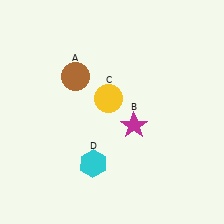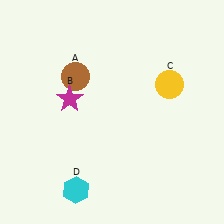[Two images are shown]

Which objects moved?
The objects that moved are: the magenta star (B), the yellow circle (C), the cyan hexagon (D).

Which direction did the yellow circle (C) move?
The yellow circle (C) moved right.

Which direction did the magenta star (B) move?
The magenta star (B) moved left.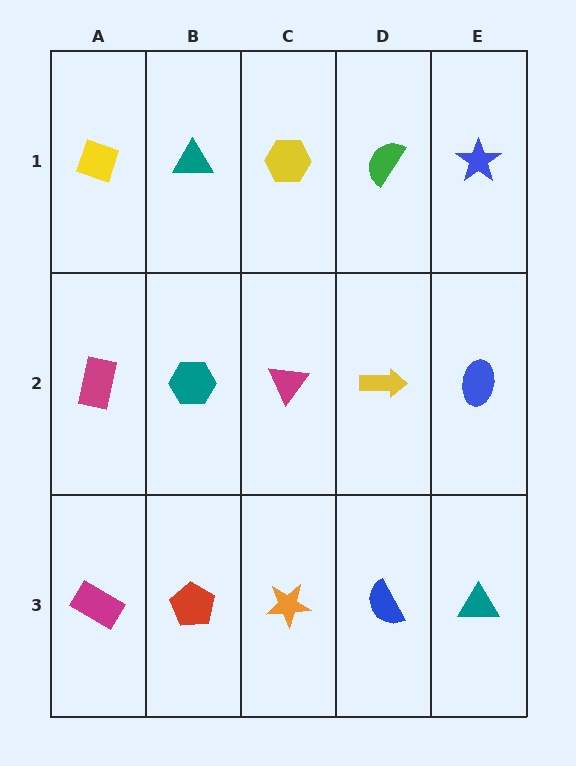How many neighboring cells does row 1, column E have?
2.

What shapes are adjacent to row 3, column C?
A magenta triangle (row 2, column C), a red pentagon (row 3, column B), a blue semicircle (row 3, column D).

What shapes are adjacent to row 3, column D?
A yellow arrow (row 2, column D), an orange star (row 3, column C), a teal triangle (row 3, column E).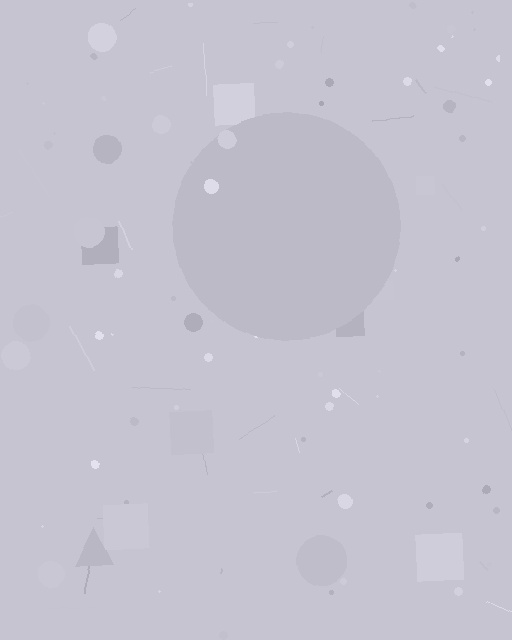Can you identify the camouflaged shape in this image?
The camouflaged shape is a circle.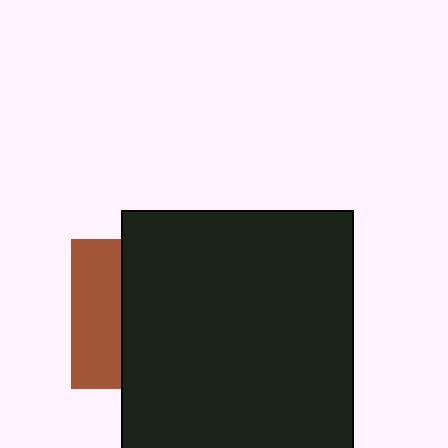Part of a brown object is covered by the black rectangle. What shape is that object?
It is a square.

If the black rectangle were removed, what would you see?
You would see the complete brown square.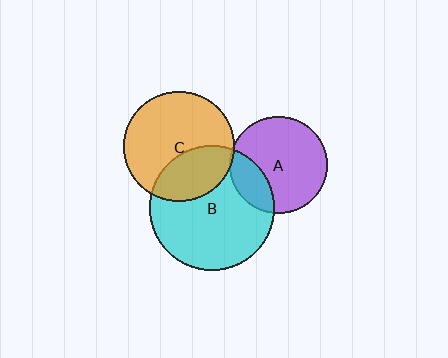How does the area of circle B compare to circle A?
Approximately 1.6 times.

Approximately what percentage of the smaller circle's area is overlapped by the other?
Approximately 5%.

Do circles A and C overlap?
Yes.